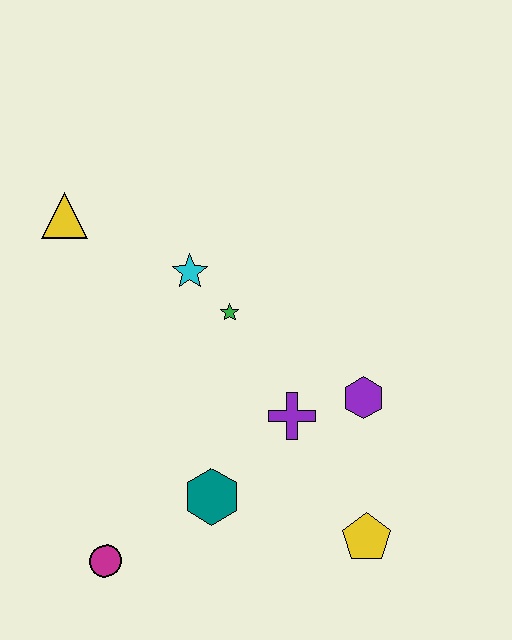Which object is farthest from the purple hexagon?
The yellow triangle is farthest from the purple hexagon.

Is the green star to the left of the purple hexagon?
Yes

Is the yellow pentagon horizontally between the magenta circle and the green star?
No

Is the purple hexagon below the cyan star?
Yes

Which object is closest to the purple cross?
The purple hexagon is closest to the purple cross.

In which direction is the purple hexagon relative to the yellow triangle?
The purple hexagon is to the right of the yellow triangle.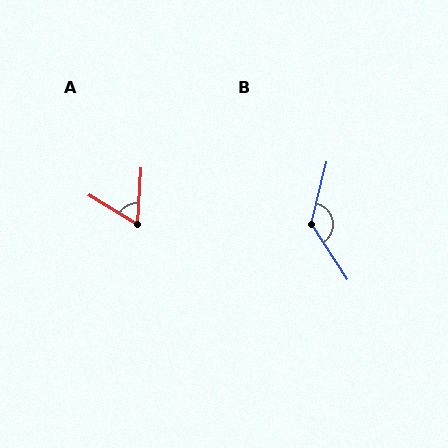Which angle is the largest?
B, at approximately 132 degrees.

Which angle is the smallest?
A, at approximately 63 degrees.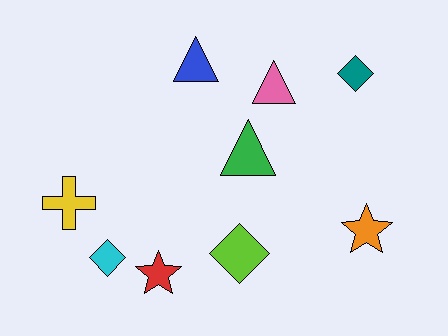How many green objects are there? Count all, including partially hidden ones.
There is 1 green object.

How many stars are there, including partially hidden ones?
There are 2 stars.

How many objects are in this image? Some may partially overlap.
There are 9 objects.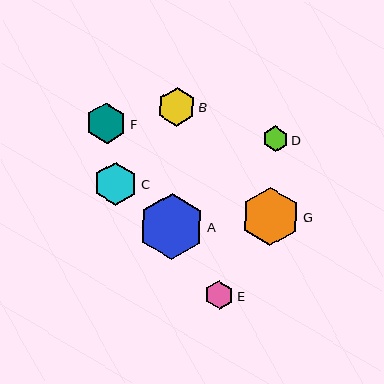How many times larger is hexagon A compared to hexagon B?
Hexagon A is approximately 1.7 times the size of hexagon B.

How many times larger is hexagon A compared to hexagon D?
Hexagon A is approximately 2.6 times the size of hexagon D.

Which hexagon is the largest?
Hexagon A is the largest with a size of approximately 66 pixels.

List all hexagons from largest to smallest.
From largest to smallest: A, G, C, F, B, E, D.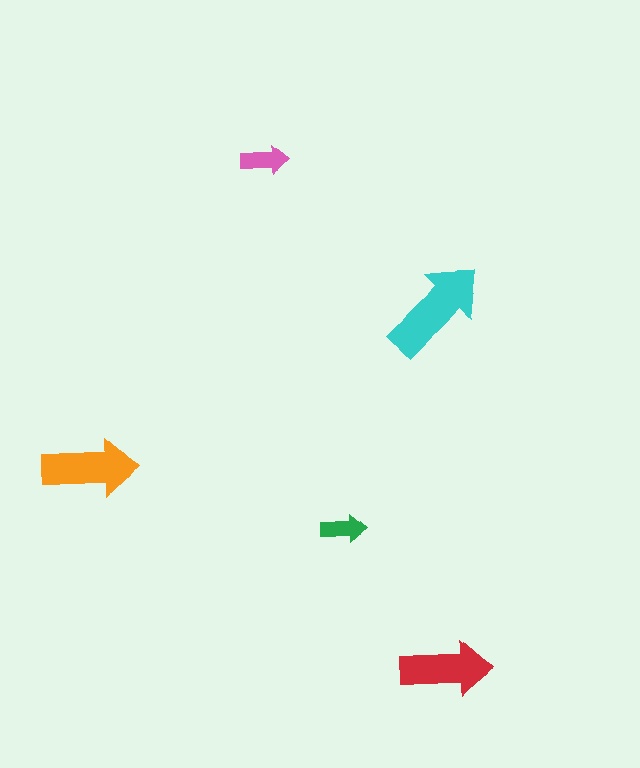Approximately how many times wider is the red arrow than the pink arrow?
About 2 times wider.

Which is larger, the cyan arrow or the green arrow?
The cyan one.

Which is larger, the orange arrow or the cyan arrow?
The cyan one.